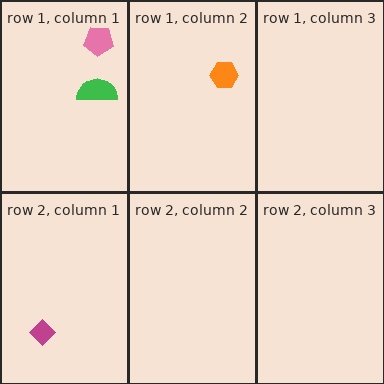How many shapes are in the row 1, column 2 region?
1.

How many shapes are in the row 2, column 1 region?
1.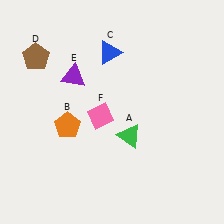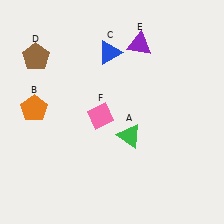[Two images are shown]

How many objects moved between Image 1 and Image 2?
2 objects moved between the two images.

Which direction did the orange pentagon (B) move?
The orange pentagon (B) moved left.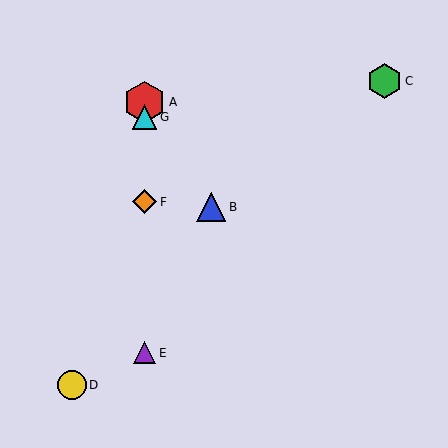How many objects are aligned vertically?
4 objects (A, E, F, G) are aligned vertically.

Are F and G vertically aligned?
Yes, both are at x≈144.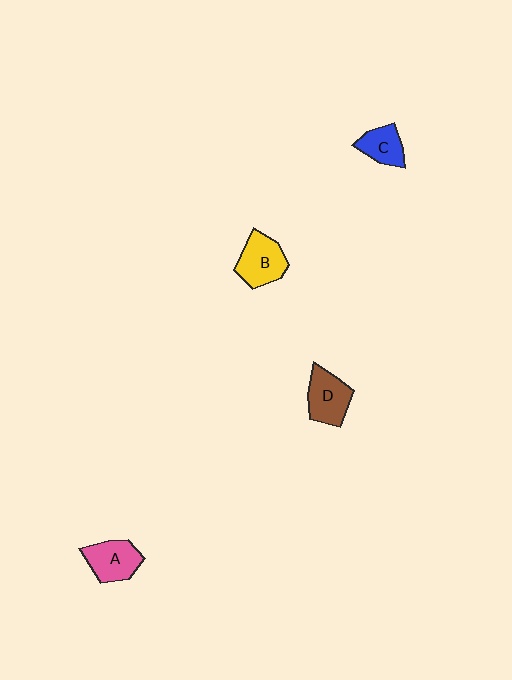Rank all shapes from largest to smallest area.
From largest to smallest: B (yellow), D (brown), A (pink), C (blue).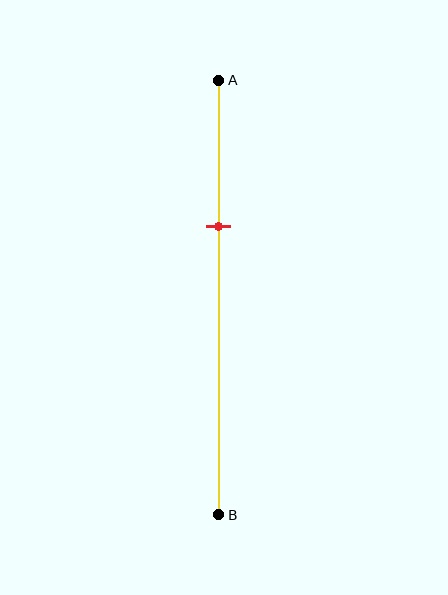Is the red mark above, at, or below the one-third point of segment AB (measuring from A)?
The red mark is approximately at the one-third point of segment AB.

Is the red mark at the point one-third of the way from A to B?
Yes, the mark is approximately at the one-third point.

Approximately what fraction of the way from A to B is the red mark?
The red mark is approximately 35% of the way from A to B.